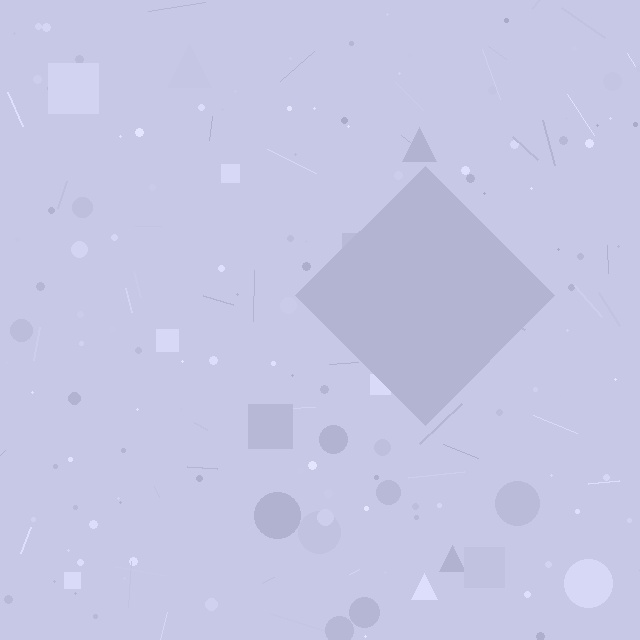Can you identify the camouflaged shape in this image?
The camouflaged shape is a diamond.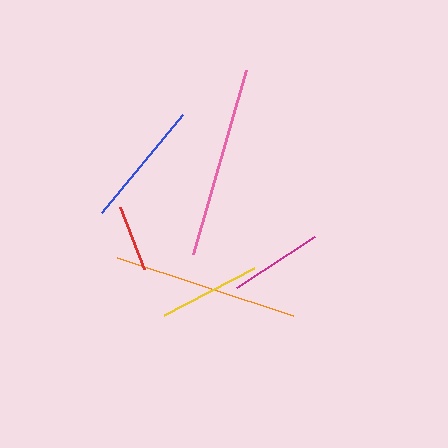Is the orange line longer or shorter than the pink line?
The pink line is longer than the orange line.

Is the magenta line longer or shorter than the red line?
The magenta line is longer than the red line.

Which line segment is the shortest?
The red line is the shortest at approximately 67 pixels.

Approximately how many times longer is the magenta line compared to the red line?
The magenta line is approximately 1.4 times the length of the red line.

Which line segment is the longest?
The pink line is the longest at approximately 191 pixels.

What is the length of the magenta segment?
The magenta segment is approximately 93 pixels long.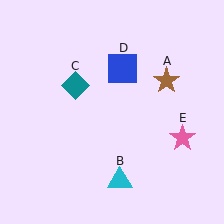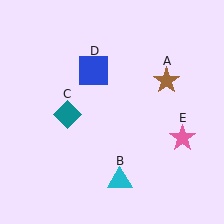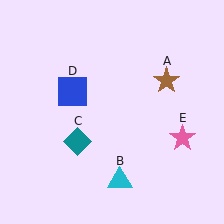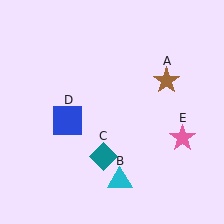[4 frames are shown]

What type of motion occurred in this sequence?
The teal diamond (object C), blue square (object D) rotated counterclockwise around the center of the scene.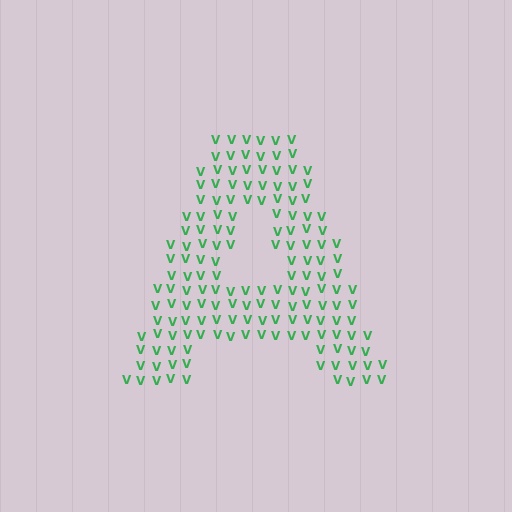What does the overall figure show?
The overall figure shows the letter A.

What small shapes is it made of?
It is made of small letter V's.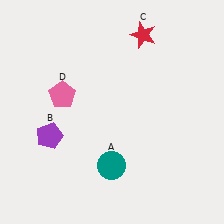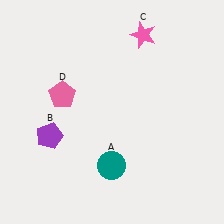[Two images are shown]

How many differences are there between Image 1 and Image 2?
There is 1 difference between the two images.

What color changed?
The star (C) changed from red in Image 1 to pink in Image 2.